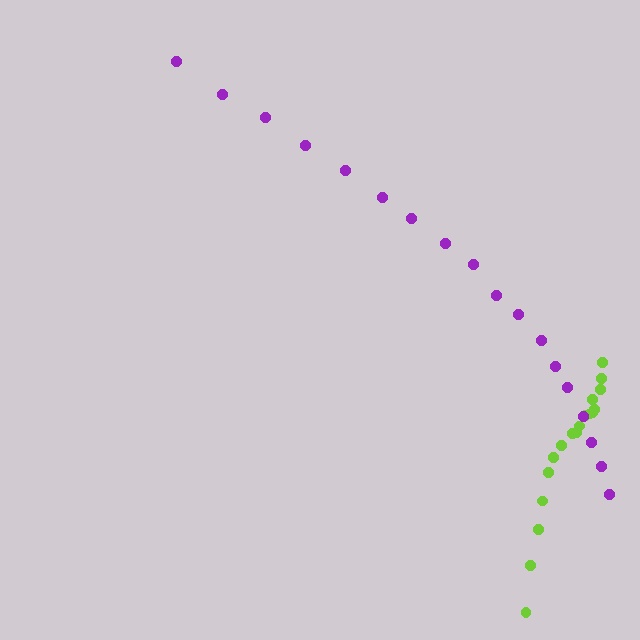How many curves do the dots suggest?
There are 2 distinct paths.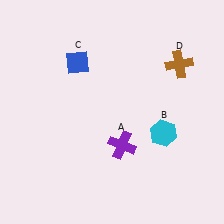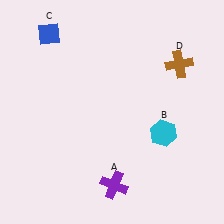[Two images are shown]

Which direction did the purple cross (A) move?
The purple cross (A) moved down.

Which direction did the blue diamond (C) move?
The blue diamond (C) moved up.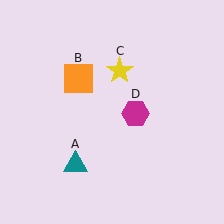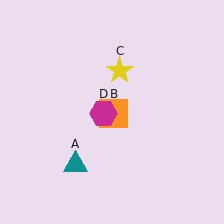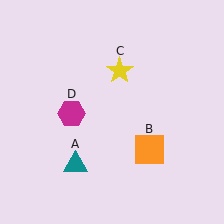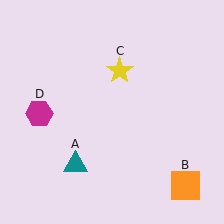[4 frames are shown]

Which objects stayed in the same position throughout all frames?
Teal triangle (object A) and yellow star (object C) remained stationary.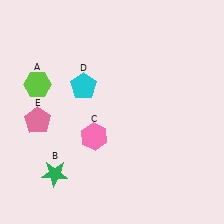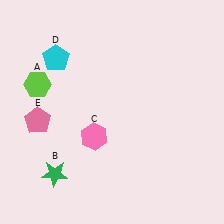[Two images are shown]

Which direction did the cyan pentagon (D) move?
The cyan pentagon (D) moved up.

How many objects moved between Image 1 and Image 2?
1 object moved between the two images.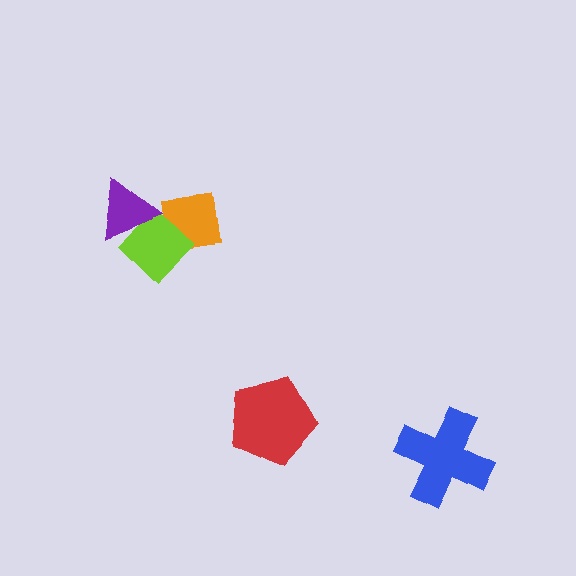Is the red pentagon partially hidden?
No, no other shape covers it.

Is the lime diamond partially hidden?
Yes, it is partially covered by another shape.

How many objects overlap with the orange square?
1 object overlaps with the orange square.